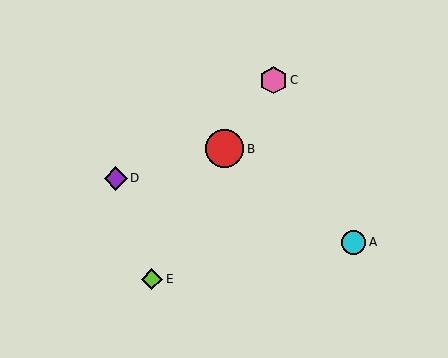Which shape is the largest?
The red circle (labeled B) is the largest.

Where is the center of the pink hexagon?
The center of the pink hexagon is at (273, 80).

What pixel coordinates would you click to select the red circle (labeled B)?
Click at (225, 149) to select the red circle B.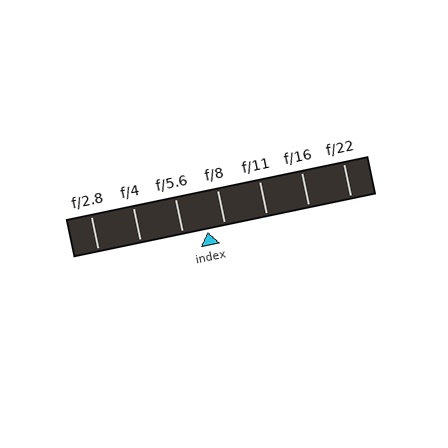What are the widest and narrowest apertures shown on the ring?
The widest aperture shown is f/2.8 and the narrowest is f/22.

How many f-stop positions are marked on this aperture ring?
There are 7 f-stop positions marked.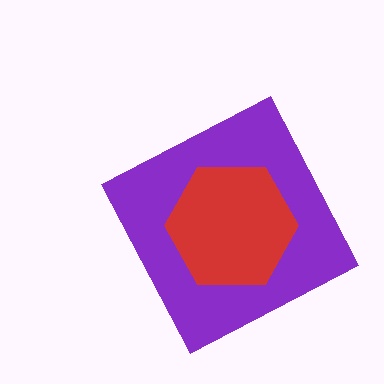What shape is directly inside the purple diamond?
The red hexagon.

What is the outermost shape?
The purple diamond.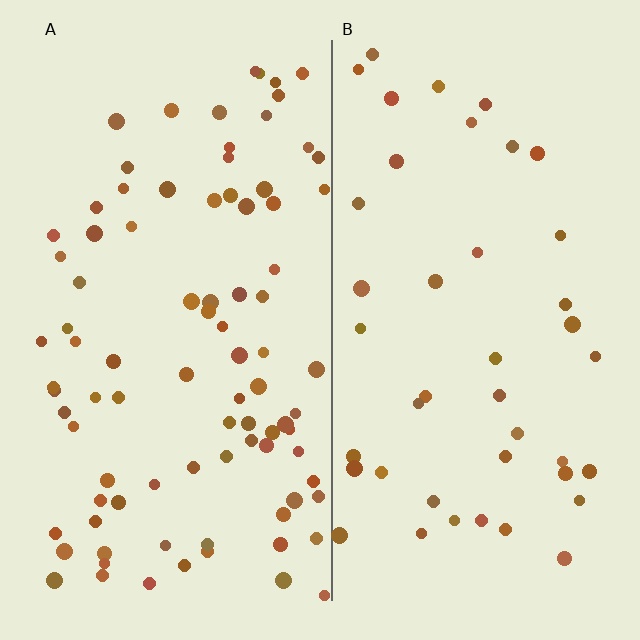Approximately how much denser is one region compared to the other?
Approximately 2.1× — region A over region B.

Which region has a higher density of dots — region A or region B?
A (the left).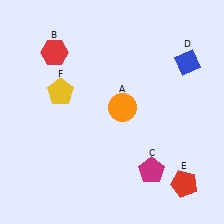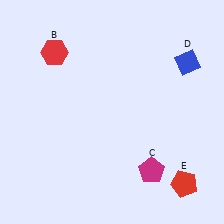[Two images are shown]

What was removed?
The orange circle (A), the yellow pentagon (F) were removed in Image 2.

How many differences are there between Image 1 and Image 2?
There are 2 differences between the two images.